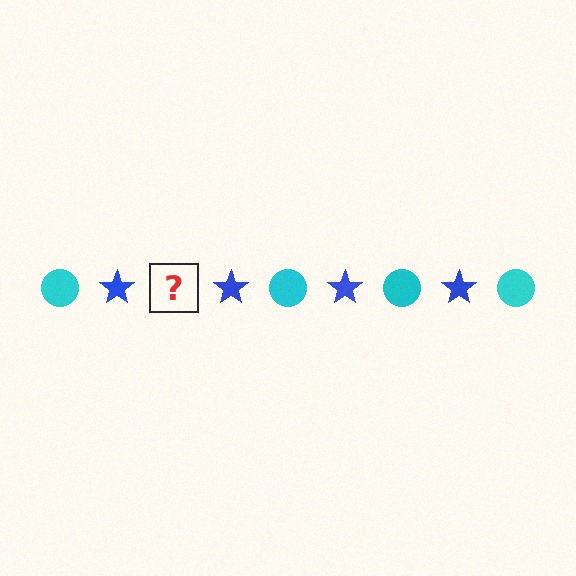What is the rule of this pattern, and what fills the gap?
The rule is that the pattern alternates between cyan circle and blue star. The gap should be filled with a cyan circle.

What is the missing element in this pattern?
The missing element is a cyan circle.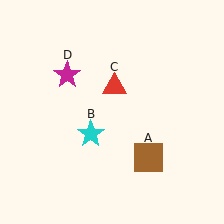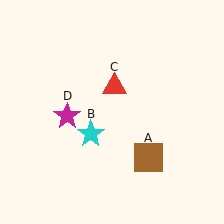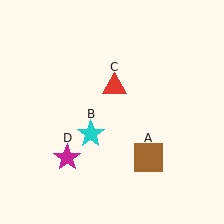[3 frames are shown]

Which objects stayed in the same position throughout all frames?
Brown square (object A) and cyan star (object B) and red triangle (object C) remained stationary.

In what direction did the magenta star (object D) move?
The magenta star (object D) moved down.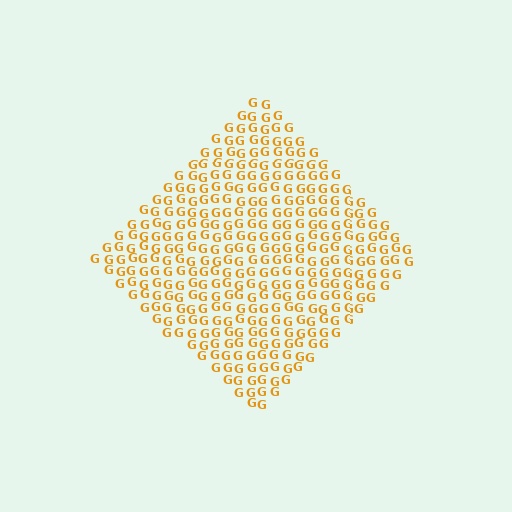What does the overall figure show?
The overall figure shows a diamond.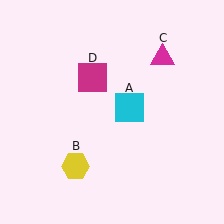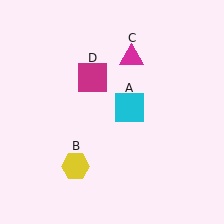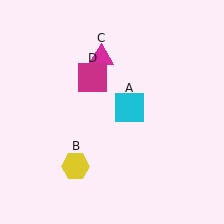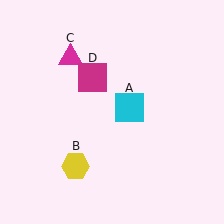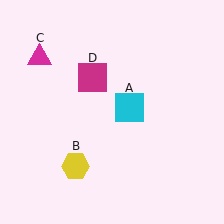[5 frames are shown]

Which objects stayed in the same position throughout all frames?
Cyan square (object A) and yellow hexagon (object B) and magenta square (object D) remained stationary.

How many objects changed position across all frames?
1 object changed position: magenta triangle (object C).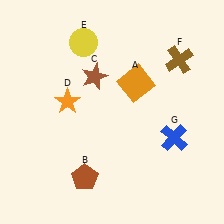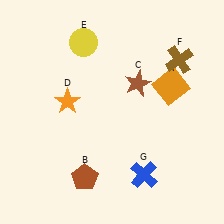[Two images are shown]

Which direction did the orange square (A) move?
The orange square (A) moved right.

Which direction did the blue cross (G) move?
The blue cross (G) moved down.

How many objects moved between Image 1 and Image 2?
3 objects moved between the two images.